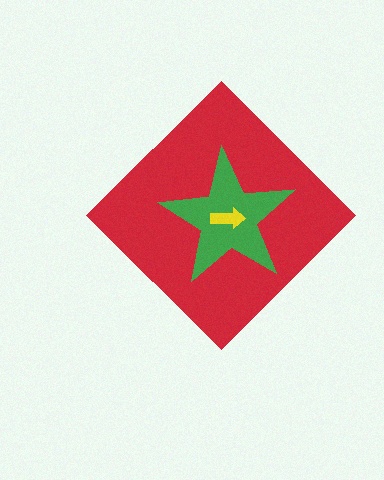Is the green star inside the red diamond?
Yes.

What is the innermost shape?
The yellow arrow.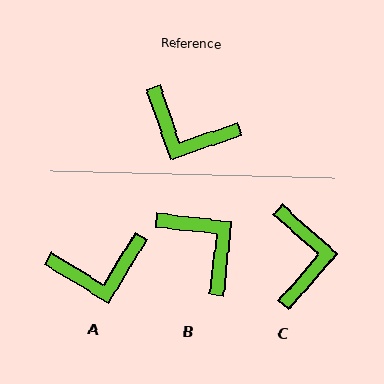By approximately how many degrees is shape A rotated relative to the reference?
Approximately 40 degrees counter-clockwise.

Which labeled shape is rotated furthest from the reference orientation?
B, about 155 degrees away.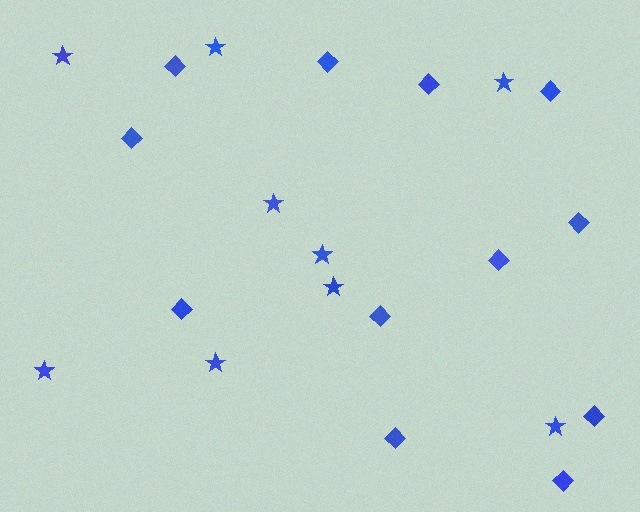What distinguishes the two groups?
There are 2 groups: one group of diamonds (12) and one group of stars (9).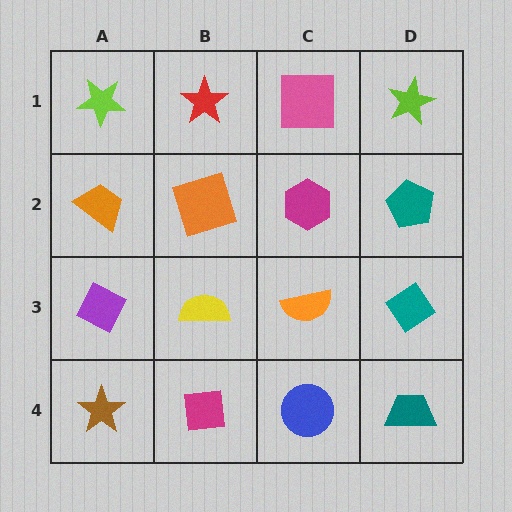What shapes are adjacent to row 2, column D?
A lime star (row 1, column D), a teal diamond (row 3, column D), a magenta hexagon (row 2, column C).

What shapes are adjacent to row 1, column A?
An orange trapezoid (row 2, column A), a red star (row 1, column B).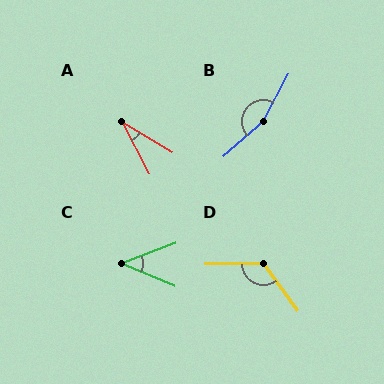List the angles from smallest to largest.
A (30°), C (43°), D (125°), B (160°).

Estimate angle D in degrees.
Approximately 125 degrees.